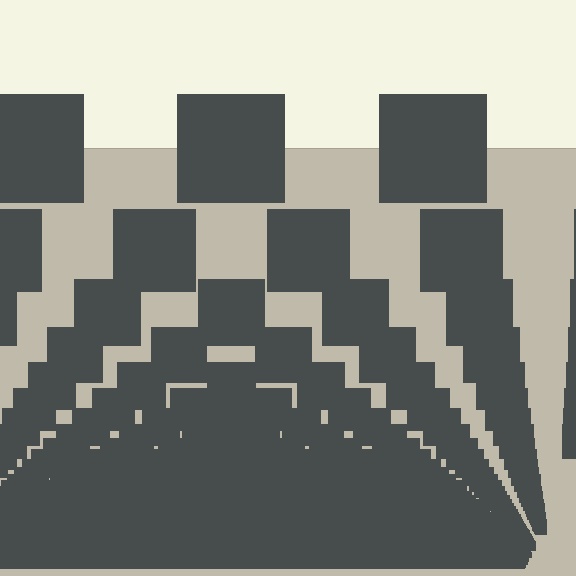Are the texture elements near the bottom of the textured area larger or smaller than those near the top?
Smaller. The gradient is inverted — elements near the bottom are smaller and denser.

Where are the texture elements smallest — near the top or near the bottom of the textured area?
Near the bottom.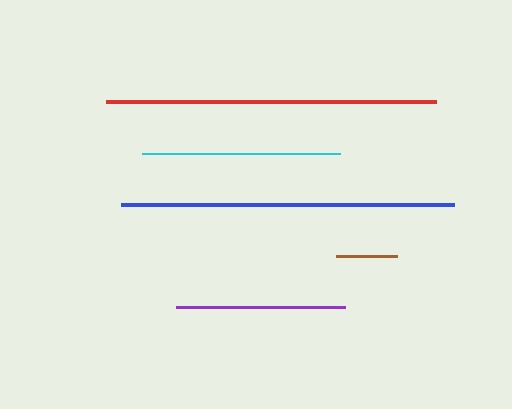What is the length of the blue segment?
The blue segment is approximately 333 pixels long.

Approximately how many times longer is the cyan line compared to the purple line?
The cyan line is approximately 1.2 times the length of the purple line.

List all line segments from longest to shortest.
From longest to shortest: blue, red, cyan, purple, brown.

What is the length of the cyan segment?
The cyan segment is approximately 198 pixels long.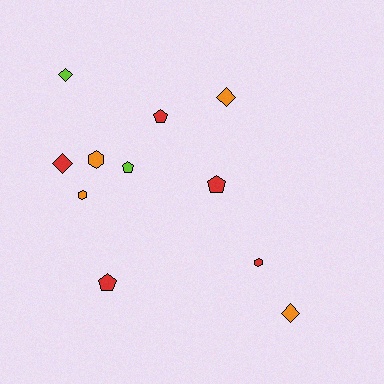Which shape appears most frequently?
Pentagon, with 4 objects.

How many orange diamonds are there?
There are 2 orange diamonds.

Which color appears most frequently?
Red, with 5 objects.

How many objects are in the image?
There are 11 objects.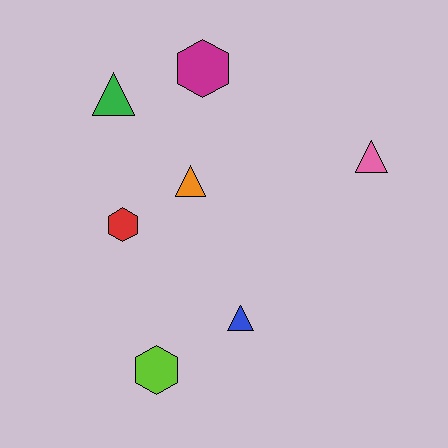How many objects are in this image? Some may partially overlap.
There are 7 objects.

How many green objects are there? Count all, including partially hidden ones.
There is 1 green object.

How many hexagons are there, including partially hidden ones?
There are 3 hexagons.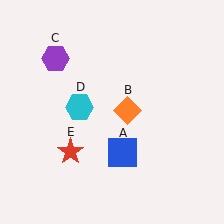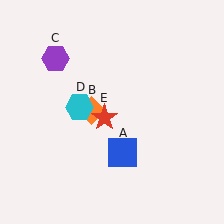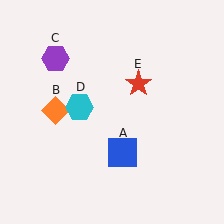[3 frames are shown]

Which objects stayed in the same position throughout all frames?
Blue square (object A) and purple hexagon (object C) and cyan hexagon (object D) remained stationary.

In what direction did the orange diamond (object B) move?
The orange diamond (object B) moved left.